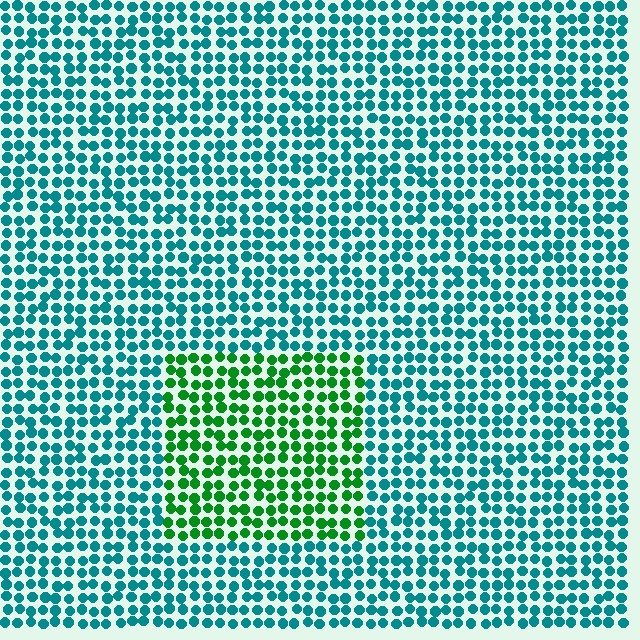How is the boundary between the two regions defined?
The boundary is defined purely by a slight shift in hue (about 52 degrees). Spacing, size, and orientation are identical on both sides.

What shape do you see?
I see a rectangle.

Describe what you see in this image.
The image is filled with small teal elements in a uniform arrangement. A rectangle-shaped region is visible where the elements are tinted to a slightly different hue, forming a subtle color boundary.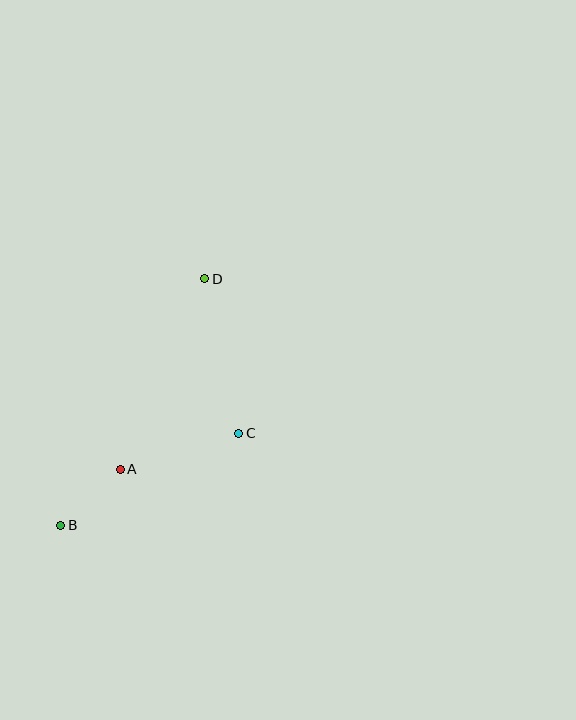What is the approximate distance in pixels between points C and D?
The distance between C and D is approximately 158 pixels.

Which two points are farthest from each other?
Points B and D are farthest from each other.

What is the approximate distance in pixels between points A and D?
The distance between A and D is approximately 208 pixels.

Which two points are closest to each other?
Points A and B are closest to each other.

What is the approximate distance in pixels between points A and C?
The distance between A and C is approximately 124 pixels.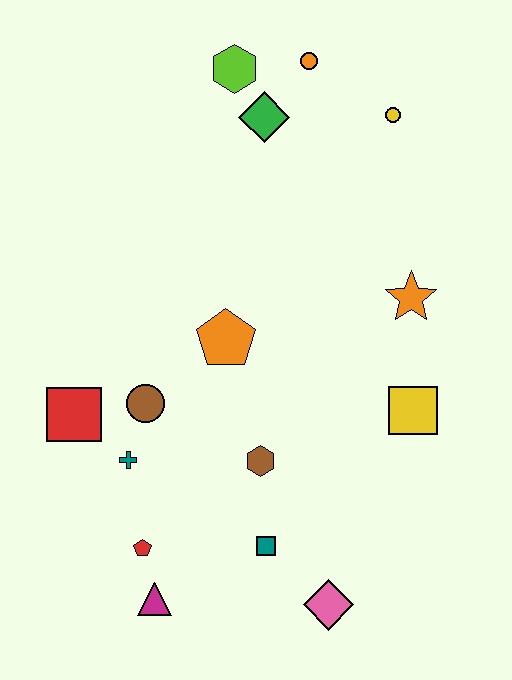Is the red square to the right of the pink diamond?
No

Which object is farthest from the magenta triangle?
The orange circle is farthest from the magenta triangle.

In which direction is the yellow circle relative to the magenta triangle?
The yellow circle is above the magenta triangle.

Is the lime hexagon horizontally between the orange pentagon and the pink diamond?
Yes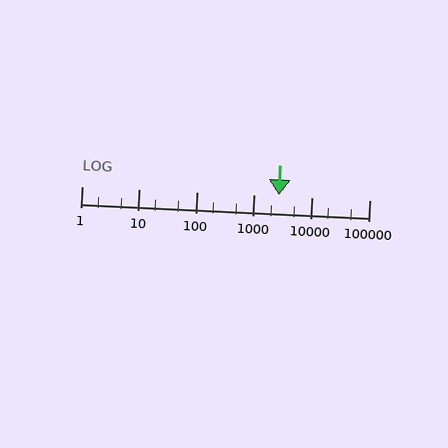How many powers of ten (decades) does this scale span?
The scale spans 5 decades, from 1 to 100000.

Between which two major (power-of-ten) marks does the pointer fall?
The pointer is between 1000 and 10000.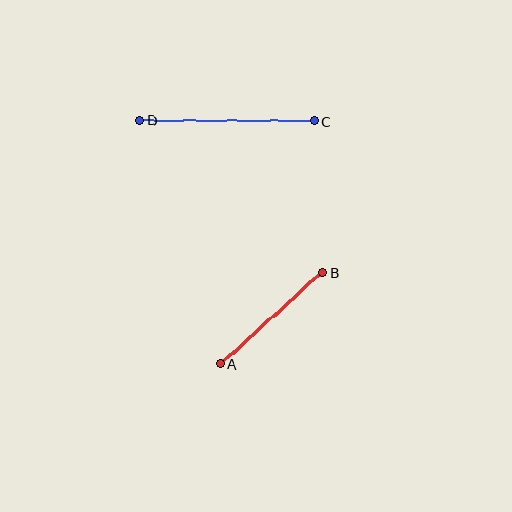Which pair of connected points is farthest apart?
Points C and D are farthest apart.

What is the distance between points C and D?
The distance is approximately 175 pixels.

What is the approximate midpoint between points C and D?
The midpoint is at approximately (227, 121) pixels.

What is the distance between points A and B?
The distance is approximately 137 pixels.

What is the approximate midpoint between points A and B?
The midpoint is at approximately (272, 318) pixels.